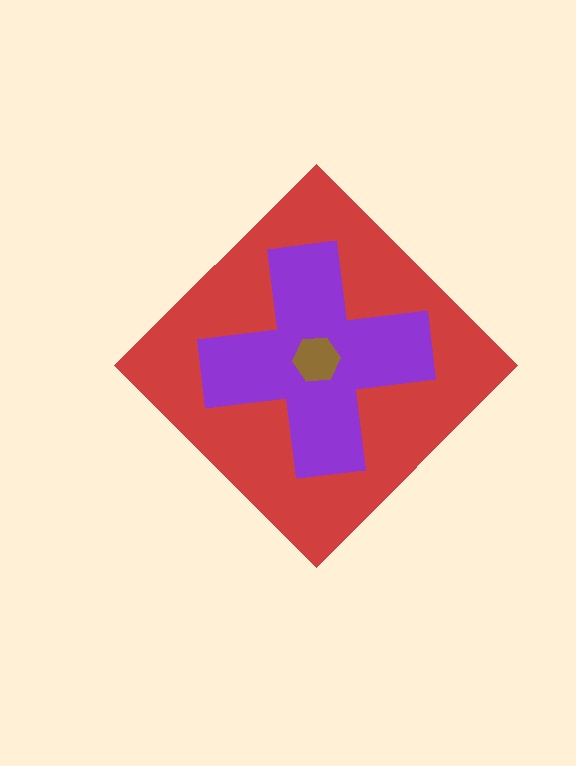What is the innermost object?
The brown hexagon.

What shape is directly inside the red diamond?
The purple cross.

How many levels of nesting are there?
3.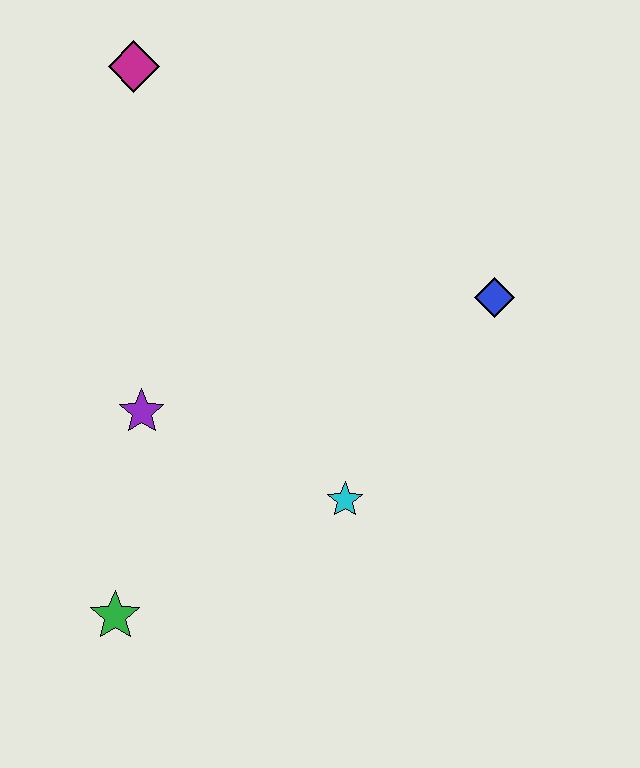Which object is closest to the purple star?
The green star is closest to the purple star.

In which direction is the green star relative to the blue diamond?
The green star is to the left of the blue diamond.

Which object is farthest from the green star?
The magenta diamond is farthest from the green star.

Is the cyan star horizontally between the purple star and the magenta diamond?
No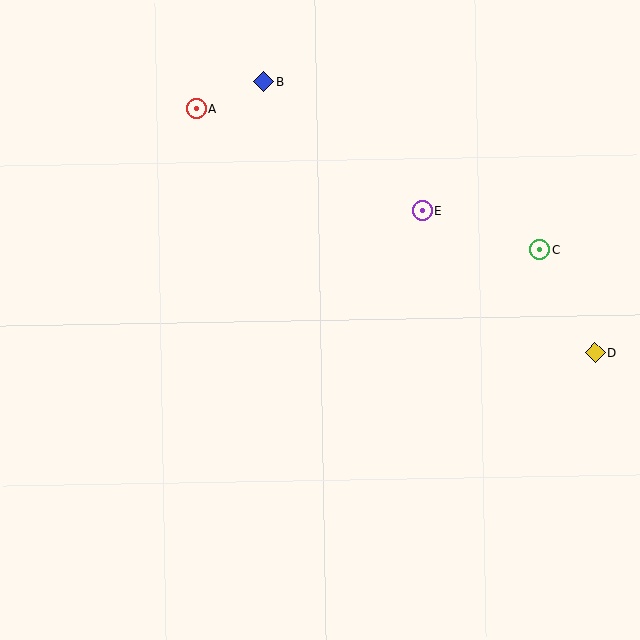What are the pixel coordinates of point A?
Point A is at (196, 109).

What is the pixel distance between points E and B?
The distance between E and B is 205 pixels.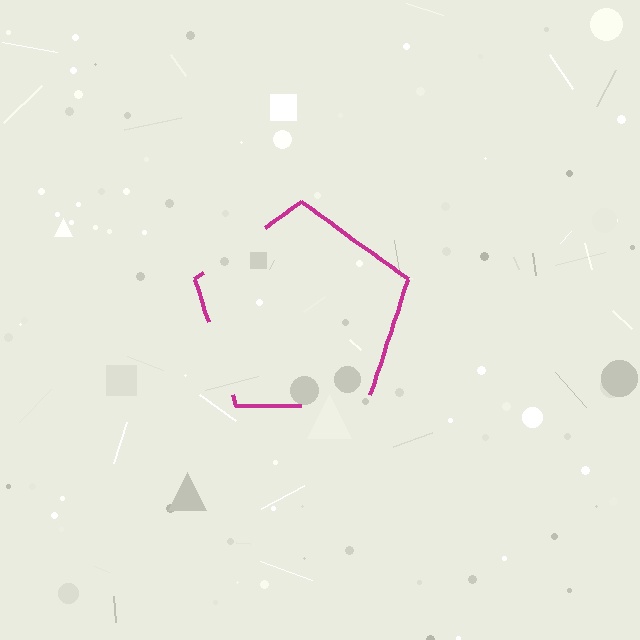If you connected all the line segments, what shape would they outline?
They would outline a pentagon.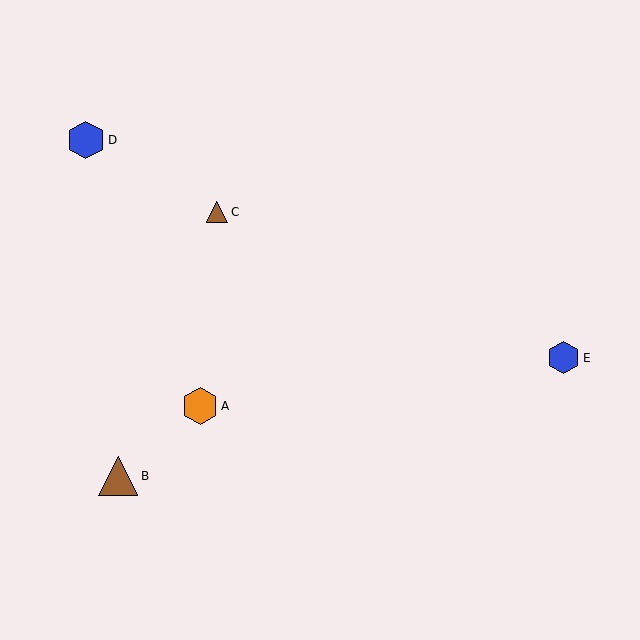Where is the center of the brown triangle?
The center of the brown triangle is at (217, 212).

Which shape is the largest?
The brown triangle (labeled B) is the largest.